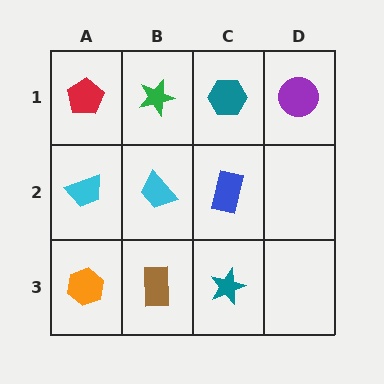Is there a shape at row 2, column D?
No, that cell is empty.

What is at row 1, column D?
A purple circle.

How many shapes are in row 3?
3 shapes.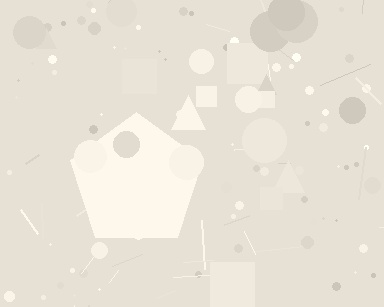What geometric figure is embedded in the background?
A pentagon is embedded in the background.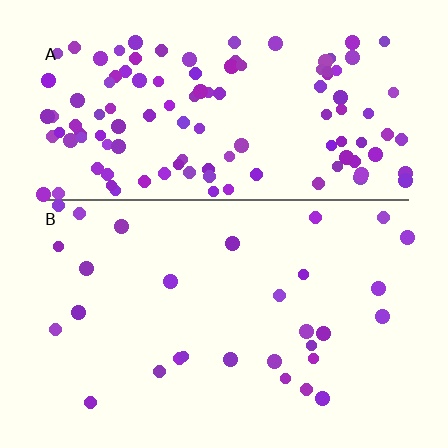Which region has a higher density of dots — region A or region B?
A (the top).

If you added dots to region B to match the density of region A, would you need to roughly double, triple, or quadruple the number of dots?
Approximately quadruple.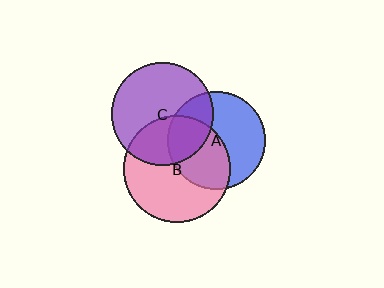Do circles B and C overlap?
Yes.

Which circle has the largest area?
Circle B (pink).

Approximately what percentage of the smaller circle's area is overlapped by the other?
Approximately 35%.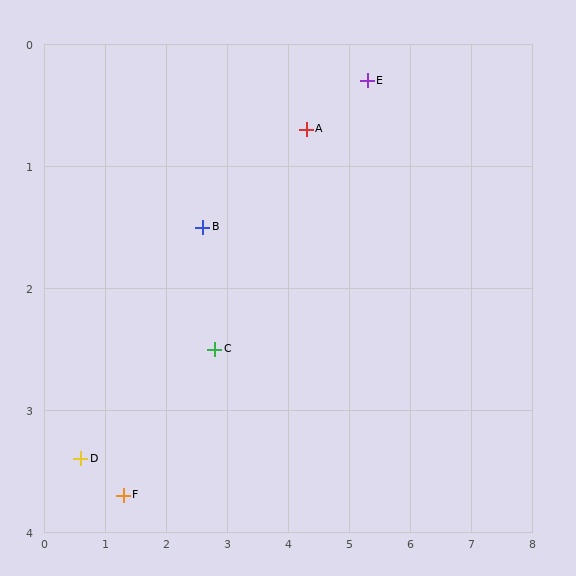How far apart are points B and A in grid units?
Points B and A are about 1.9 grid units apart.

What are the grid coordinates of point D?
Point D is at approximately (0.6, 3.4).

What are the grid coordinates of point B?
Point B is at approximately (2.6, 1.5).